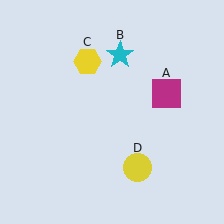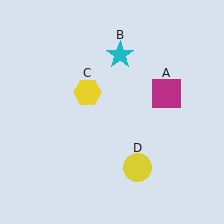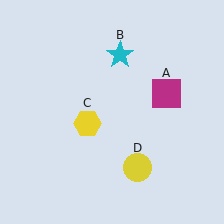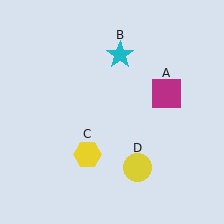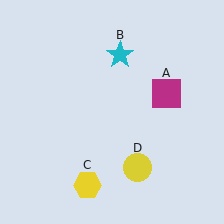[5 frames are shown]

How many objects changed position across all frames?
1 object changed position: yellow hexagon (object C).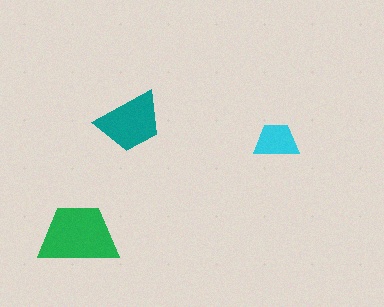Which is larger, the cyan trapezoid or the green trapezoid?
The green one.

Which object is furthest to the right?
The cyan trapezoid is rightmost.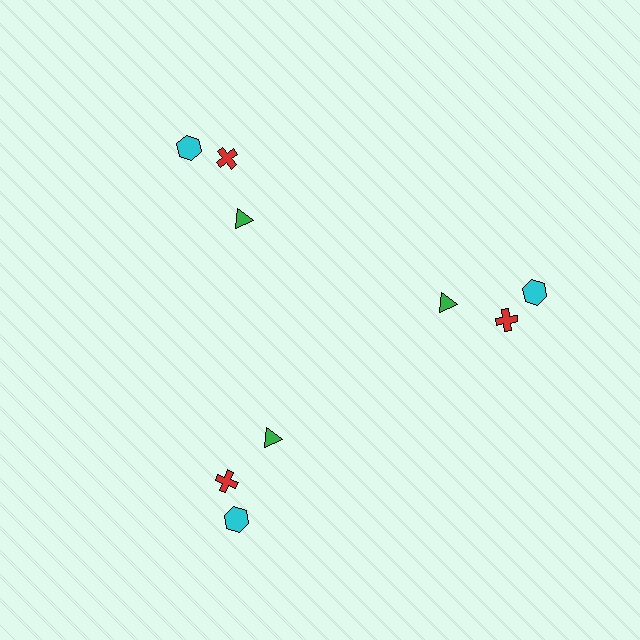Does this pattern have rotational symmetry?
Yes, this pattern has 3-fold rotational symmetry. It looks the same after rotating 120 degrees around the center.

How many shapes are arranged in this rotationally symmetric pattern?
There are 9 shapes, arranged in 3 groups of 3.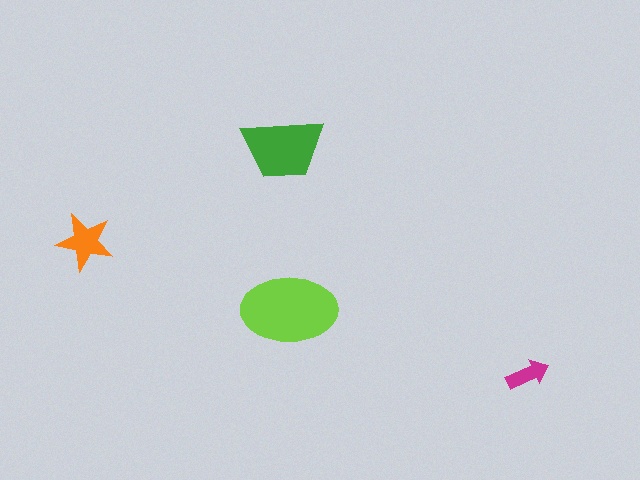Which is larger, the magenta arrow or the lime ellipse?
The lime ellipse.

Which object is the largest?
The lime ellipse.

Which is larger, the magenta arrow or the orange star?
The orange star.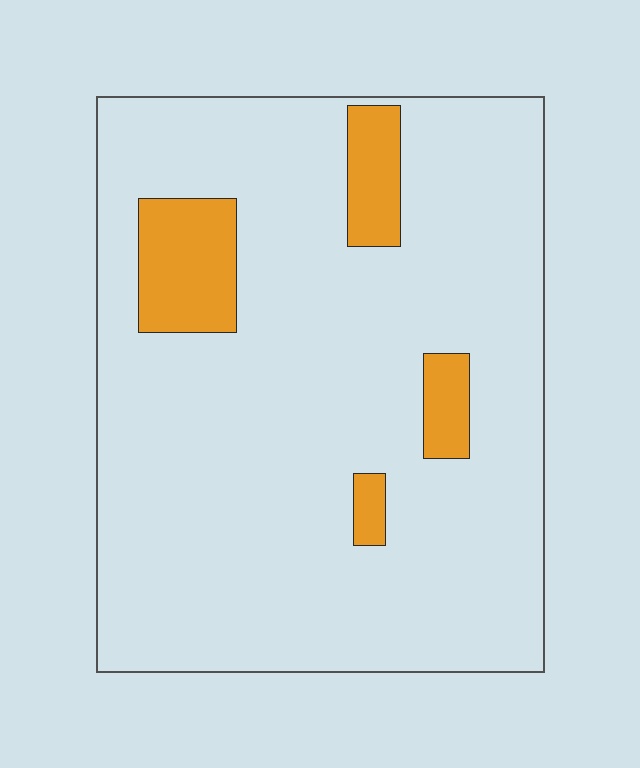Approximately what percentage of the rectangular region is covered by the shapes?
Approximately 10%.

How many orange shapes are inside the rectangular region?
4.